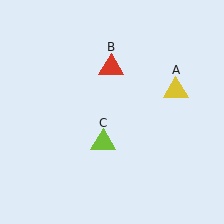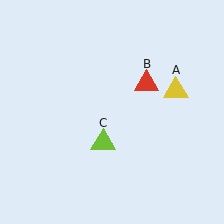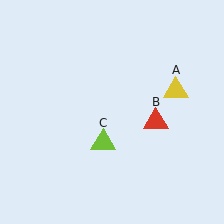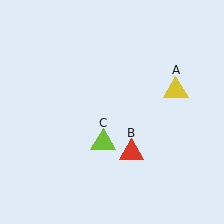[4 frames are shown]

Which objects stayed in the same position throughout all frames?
Yellow triangle (object A) and lime triangle (object C) remained stationary.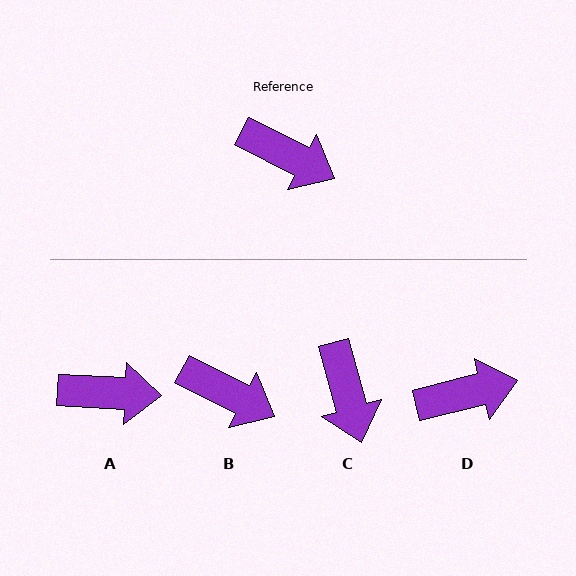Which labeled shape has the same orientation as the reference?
B.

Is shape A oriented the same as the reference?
No, it is off by about 24 degrees.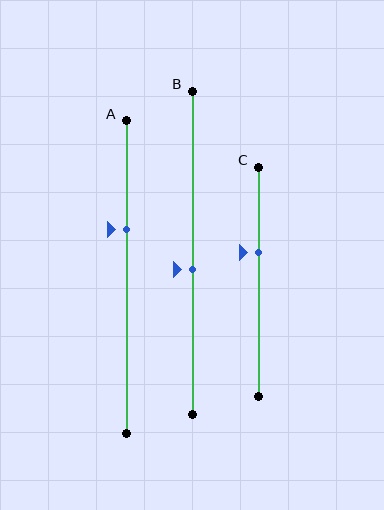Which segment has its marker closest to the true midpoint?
Segment B has its marker closest to the true midpoint.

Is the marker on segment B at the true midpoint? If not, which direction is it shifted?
No, the marker on segment B is shifted downward by about 5% of the segment length.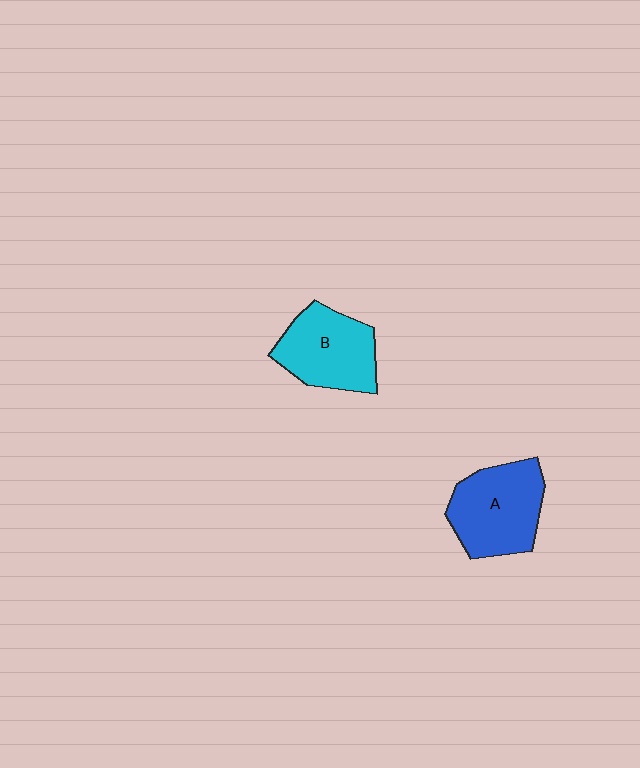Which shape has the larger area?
Shape A (blue).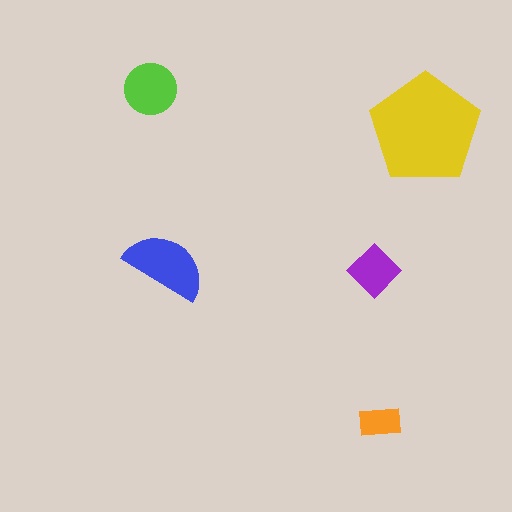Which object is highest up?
The lime circle is topmost.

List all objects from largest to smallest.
The yellow pentagon, the blue semicircle, the lime circle, the purple diamond, the orange rectangle.